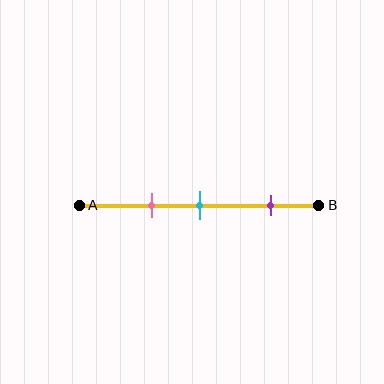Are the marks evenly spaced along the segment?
No, the marks are not evenly spaced.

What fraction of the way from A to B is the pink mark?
The pink mark is approximately 30% (0.3) of the way from A to B.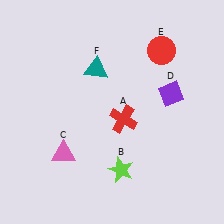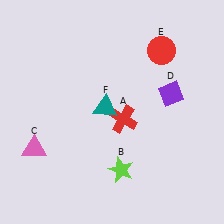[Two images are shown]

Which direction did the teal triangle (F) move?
The teal triangle (F) moved down.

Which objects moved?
The objects that moved are: the pink triangle (C), the teal triangle (F).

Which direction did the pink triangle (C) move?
The pink triangle (C) moved left.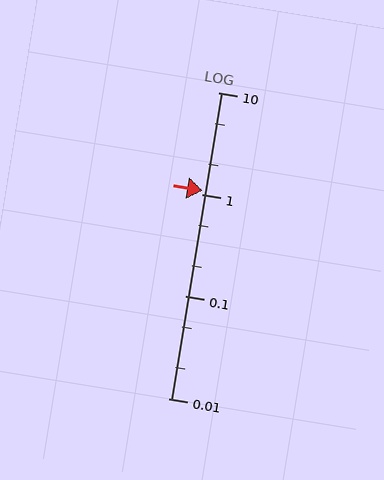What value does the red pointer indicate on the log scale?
The pointer indicates approximately 1.1.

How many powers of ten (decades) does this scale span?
The scale spans 3 decades, from 0.01 to 10.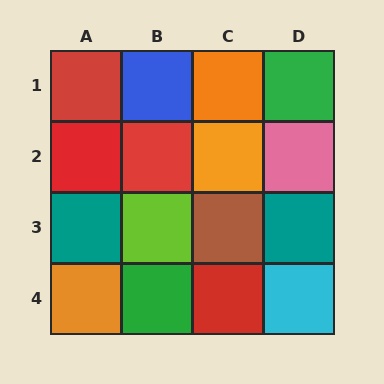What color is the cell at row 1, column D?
Green.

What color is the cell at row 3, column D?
Teal.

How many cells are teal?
2 cells are teal.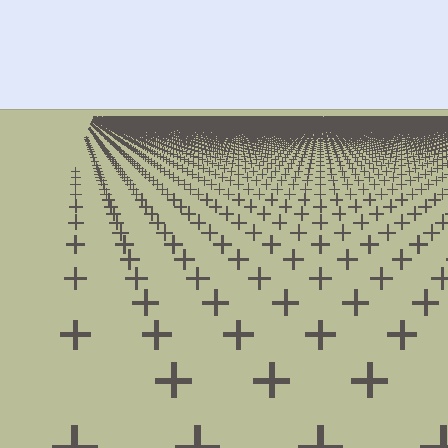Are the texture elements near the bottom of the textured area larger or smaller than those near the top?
Larger. Near the bottom, elements are closer to the viewer and appear at a bigger on-screen size.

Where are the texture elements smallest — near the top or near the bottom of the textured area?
Near the top.